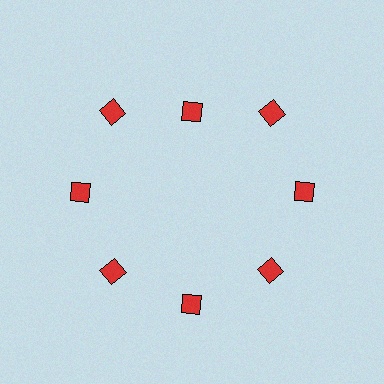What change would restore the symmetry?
The symmetry would be restored by moving it outward, back onto the ring so that all 8 squares sit at equal angles and equal distance from the center.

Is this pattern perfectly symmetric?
No. The 8 red squares are arranged in a ring, but one element near the 12 o'clock position is pulled inward toward the center, breaking the 8-fold rotational symmetry.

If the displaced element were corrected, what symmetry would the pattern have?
It would have 8-fold rotational symmetry — the pattern would map onto itself every 45 degrees.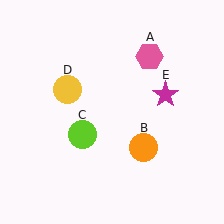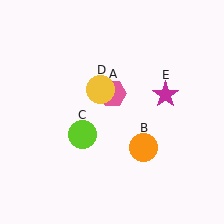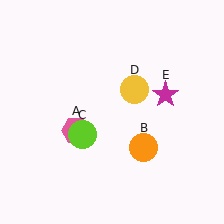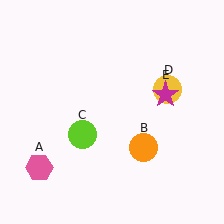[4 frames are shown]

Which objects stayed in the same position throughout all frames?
Orange circle (object B) and lime circle (object C) and magenta star (object E) remained stationary.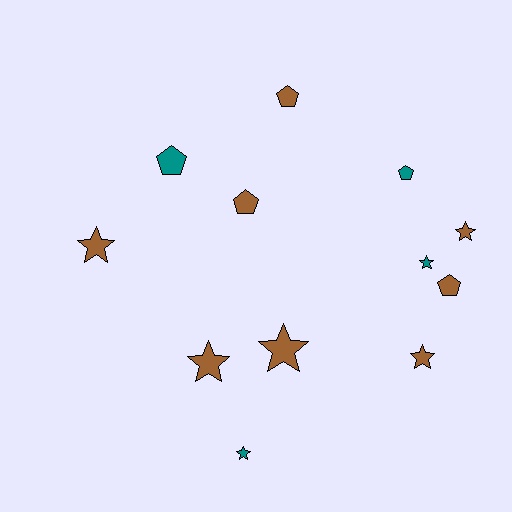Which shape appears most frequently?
Star, with 7 objects.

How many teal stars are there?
There are 2 teal stars.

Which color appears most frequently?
Brown, with 8 objects.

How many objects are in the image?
There are 12 objects.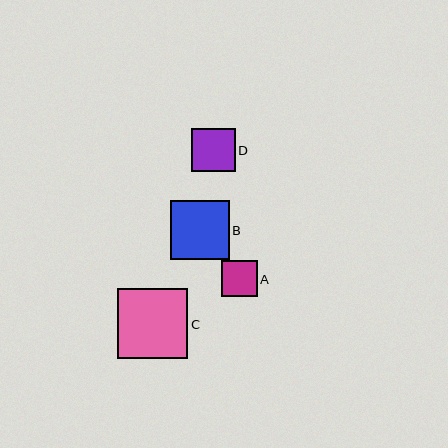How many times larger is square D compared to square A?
Square D is approximately 1.2 times the size of square A.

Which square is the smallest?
Square A is the smallest with a size of approximately 36 pixels.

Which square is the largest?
Square C is the largest with a size of approximately 70 pixels.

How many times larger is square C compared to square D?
Square C is approximately 1.6 times the size of square D.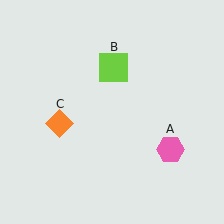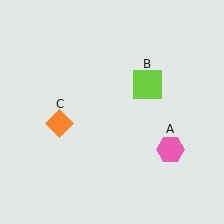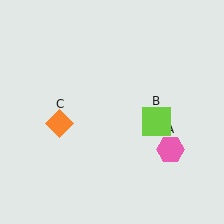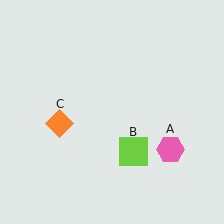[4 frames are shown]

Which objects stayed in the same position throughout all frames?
Pink hexagon (object A) and orange diamond (object C) remained stationary.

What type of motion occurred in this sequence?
The lime square (object B) rotated clockwise around the center of the scene.